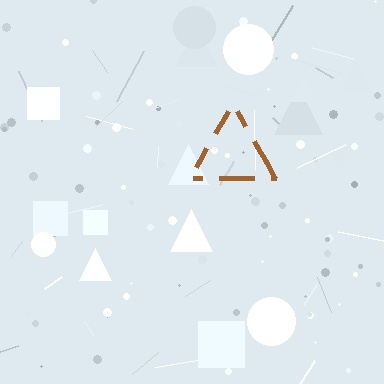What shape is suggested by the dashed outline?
The dashed outline suggests a triangle.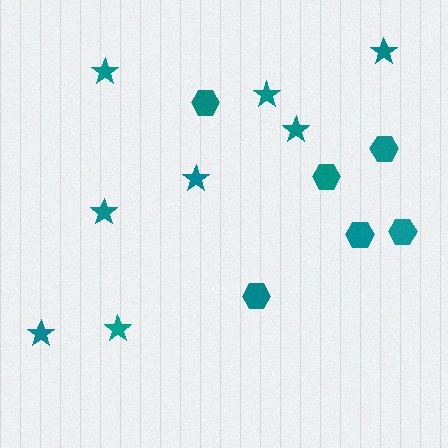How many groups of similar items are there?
There are 2 groups: one group of hexagons (6) and one group of stars (8).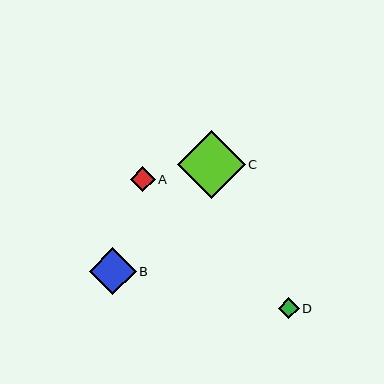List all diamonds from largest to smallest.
From largest to smallest: C, B, A, D.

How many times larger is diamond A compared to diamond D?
Diamond A is approximately 1.2 times the size of diamond D.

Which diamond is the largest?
Diamond C is the largest with a size of approximately 68 pixels.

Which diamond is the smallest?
Diamond D is the smallest with a size of approximately 21 pixels.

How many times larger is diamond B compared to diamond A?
Diamond B is approximately 1.9 times the size of diamond A.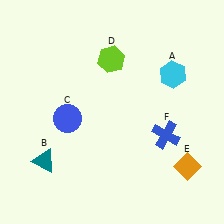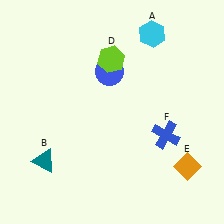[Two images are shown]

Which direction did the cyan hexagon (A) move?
The cyan hexagon (A) moved up.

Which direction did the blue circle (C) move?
The blue circle (C) moved up.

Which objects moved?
The objects that moved are: the cyan hexagon (A), the blue circle (C).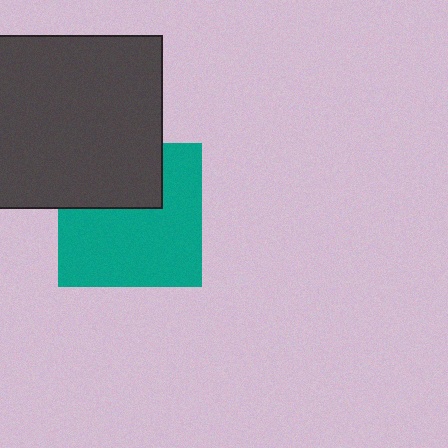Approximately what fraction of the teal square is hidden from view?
Roughly 34% of the teal square is hidden behind the dark gray square.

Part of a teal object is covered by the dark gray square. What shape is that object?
It is a square.